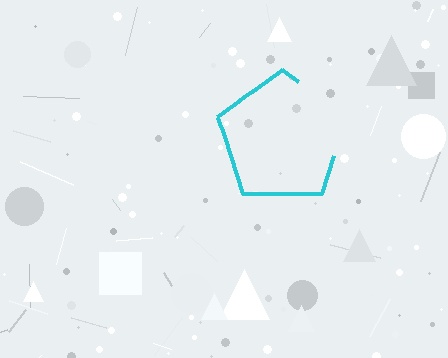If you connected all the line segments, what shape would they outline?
They would outline a pentagon.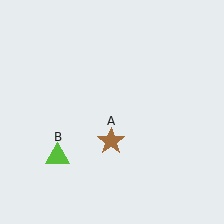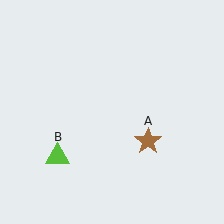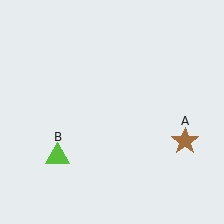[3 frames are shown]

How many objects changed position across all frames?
1 object changed position: brown star (object A).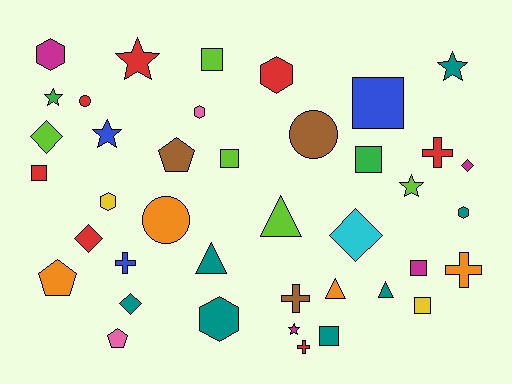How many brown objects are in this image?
There are 3 brown objects.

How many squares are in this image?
There are 8 squares.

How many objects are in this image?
There are 40 objects.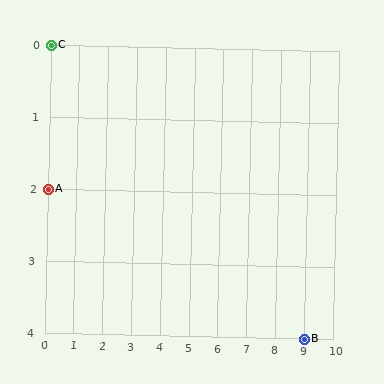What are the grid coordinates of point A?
Point A is at grid coordinates (0, 2).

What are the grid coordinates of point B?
Point B is at grid coordinates (9, 4).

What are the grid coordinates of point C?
Point C is at grid coordinates (0, 0).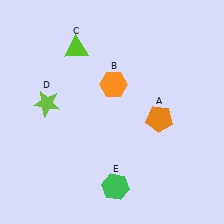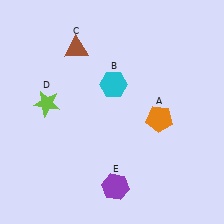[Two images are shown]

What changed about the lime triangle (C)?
In Image 1, C is lime. In Image 2, it changed to brown.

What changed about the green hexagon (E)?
In Image 1, E is green. In Image 2, it changed to purple.